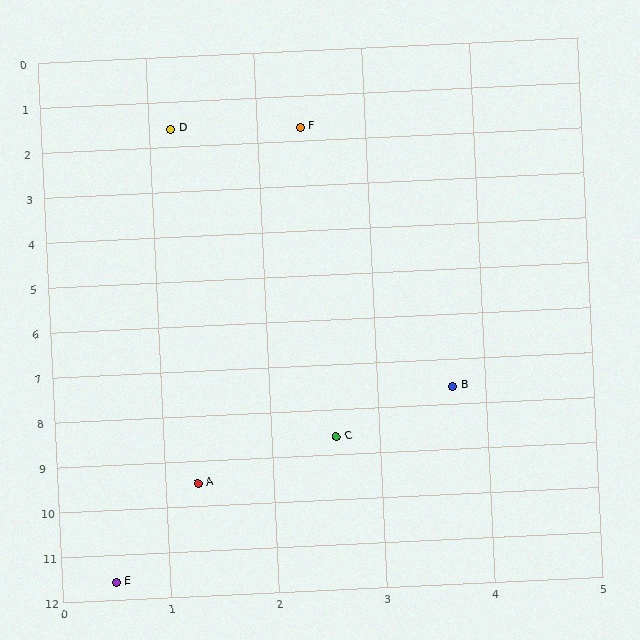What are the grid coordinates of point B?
Point B is at approximately (3.7, 7.6).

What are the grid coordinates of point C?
Point C is at approximately (2.6, 8.6).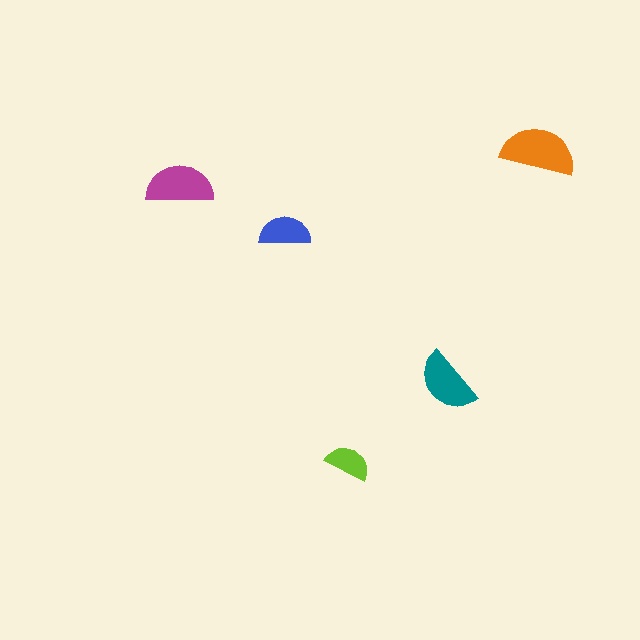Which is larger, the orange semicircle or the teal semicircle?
The orange one.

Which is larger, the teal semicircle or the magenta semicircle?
The magenta one.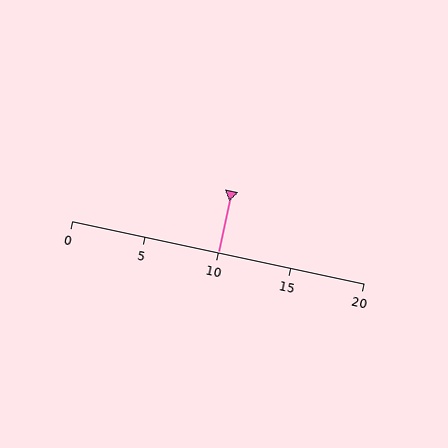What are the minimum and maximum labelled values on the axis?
The axis runs from 0 to 20.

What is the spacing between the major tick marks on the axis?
The major ticks are spaced 5 apart.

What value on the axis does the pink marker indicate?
The marker indicates approximately 10.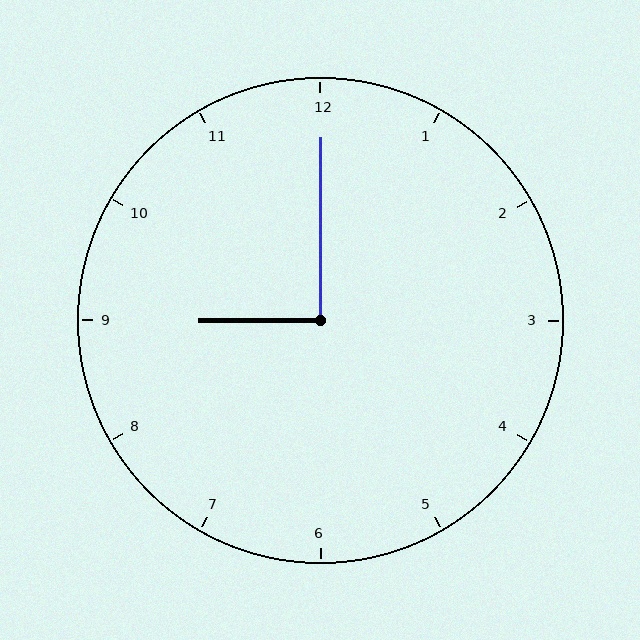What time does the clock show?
9:00.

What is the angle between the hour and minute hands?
Approximately 90 degrees.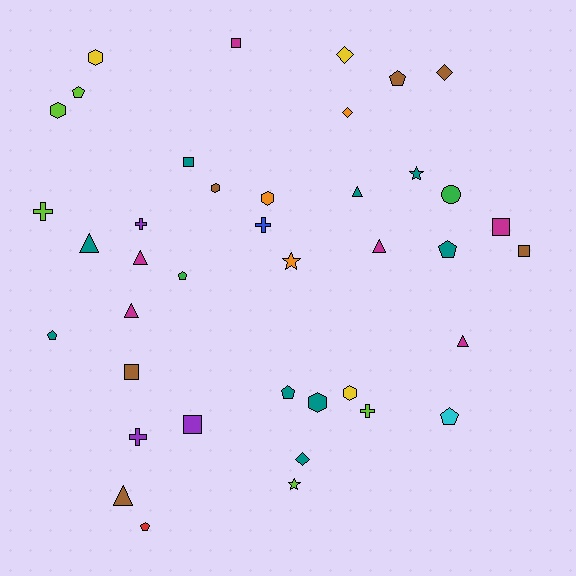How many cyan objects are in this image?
There is 1 cyan object.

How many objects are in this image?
There are 40 objects.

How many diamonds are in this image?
There are 4 diamonds.